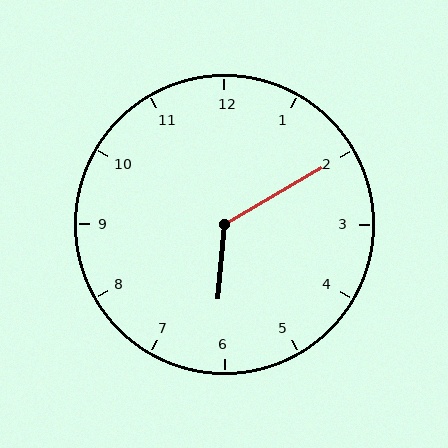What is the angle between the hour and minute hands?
Approximately 125 degrees.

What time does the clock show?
6:10.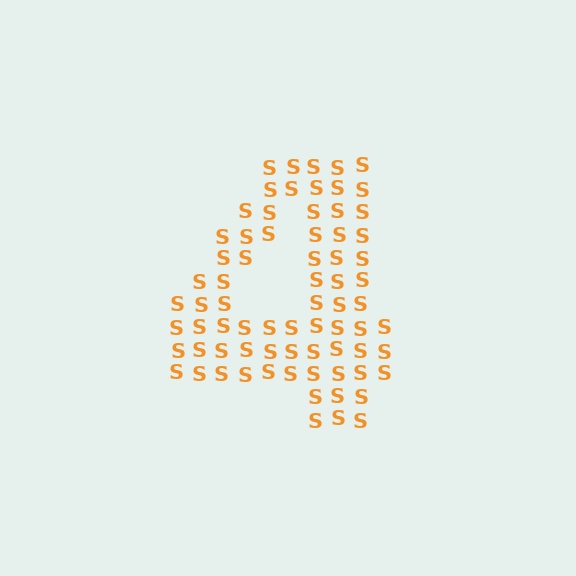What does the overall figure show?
The overall figure shows the digit 4.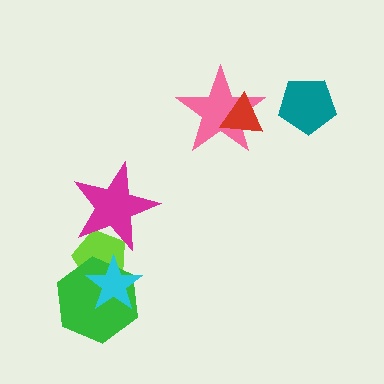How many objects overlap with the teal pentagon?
0 objects overlap with the teal pentagon.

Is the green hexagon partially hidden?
Yes, it is partially covered by another shape.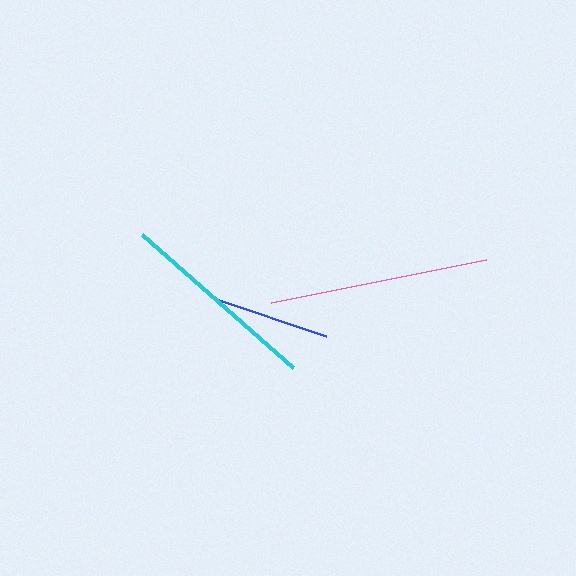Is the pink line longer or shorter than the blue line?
The pink line is longer than the blue line.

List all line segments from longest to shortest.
From longest to shortest: pink, cyan, blue.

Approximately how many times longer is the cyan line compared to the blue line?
The cyan line is approximately 1.7 times the length of the blue line.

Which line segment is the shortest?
The blue line is the shortest at approximately 119 pixels.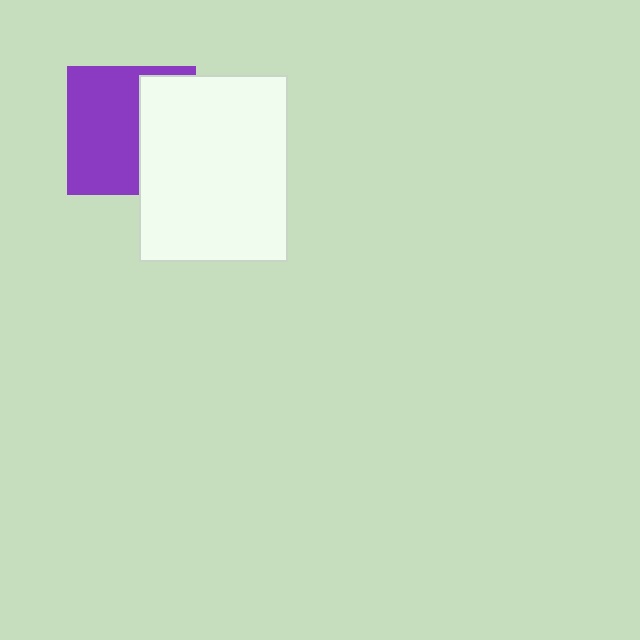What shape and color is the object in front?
The object in front is a white rectangle.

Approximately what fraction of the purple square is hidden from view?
Roughly 40% of the purple square is hidden behind the white rectangle.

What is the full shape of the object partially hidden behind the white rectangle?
The partially hidden object is a purple square.